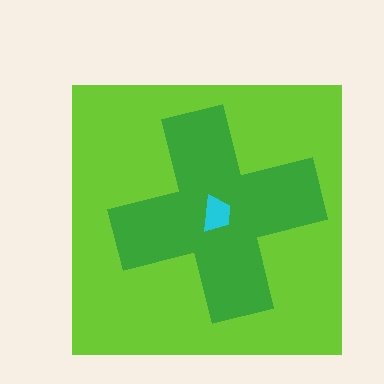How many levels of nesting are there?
3.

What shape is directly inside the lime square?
The green cross.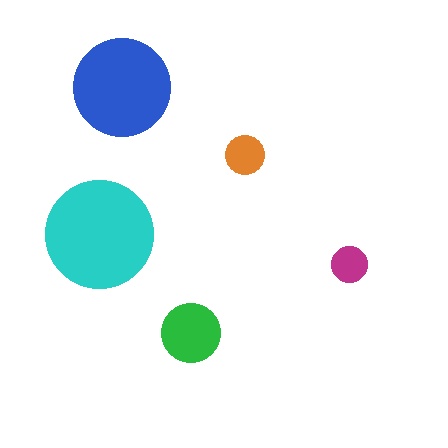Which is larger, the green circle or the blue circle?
The blue one.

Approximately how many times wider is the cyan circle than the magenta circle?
About 3 times wider.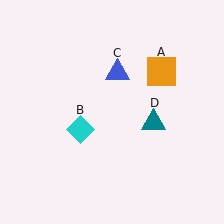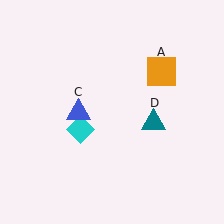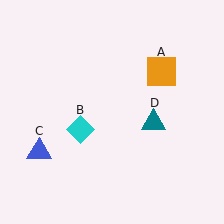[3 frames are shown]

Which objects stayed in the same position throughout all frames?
Orange square (object A) and cyan diamond (object B) and teal triangle (object D) remained stationary.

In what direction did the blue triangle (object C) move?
The blue triangle (object C) moved down and to the left.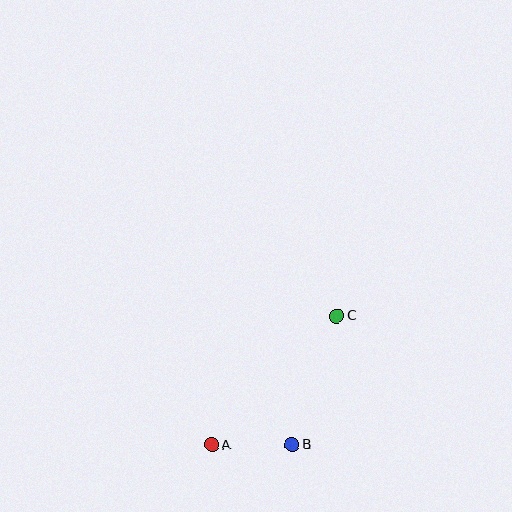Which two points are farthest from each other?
Points A and C are farthest from each other.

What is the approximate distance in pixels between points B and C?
The distance between B and C is approximately 136 pixels.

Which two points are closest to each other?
Points A and B are closest to each other.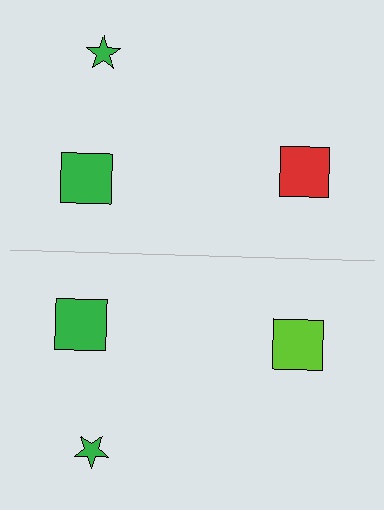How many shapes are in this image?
There are 6 shapes in this image.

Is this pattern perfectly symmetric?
No, the pattern is not perfectly symmetric. The lime square on the bottom side breaks the symmetry — its mirror counterpart is red.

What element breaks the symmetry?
The lime square on the bottom side breaks the symmetry — its mirror counterpart is red.